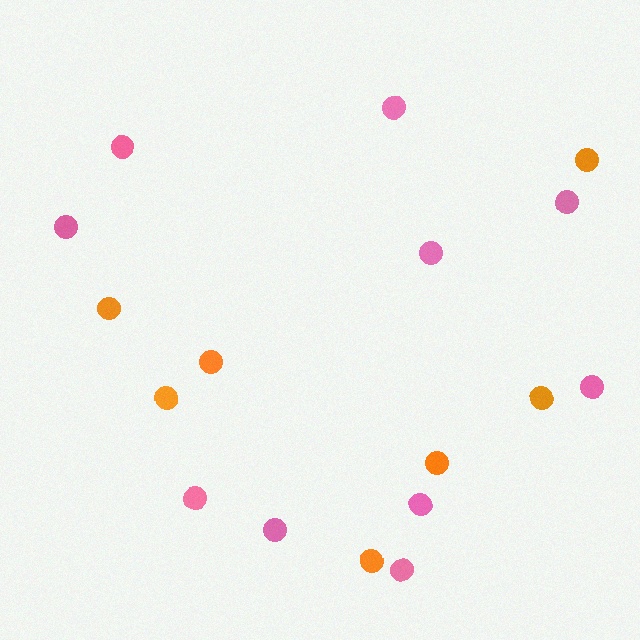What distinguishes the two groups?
There are 2 groups: one group of pink circles (10) and one group of orange circles (7).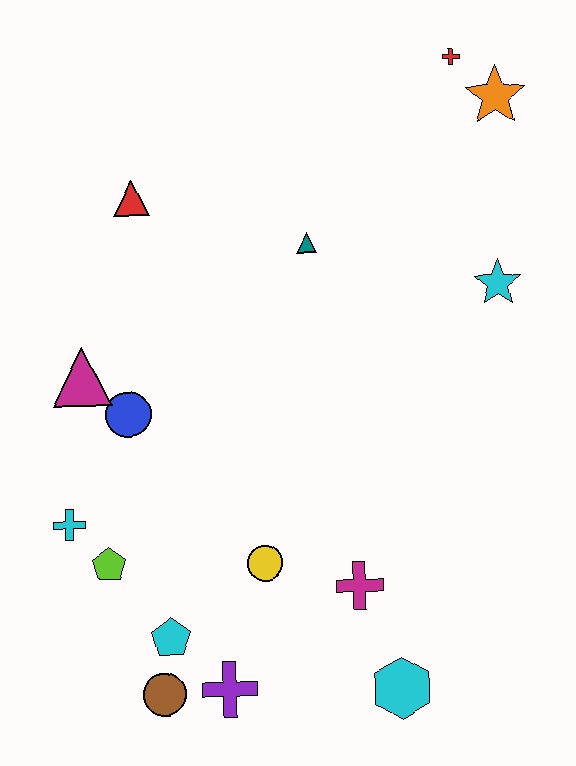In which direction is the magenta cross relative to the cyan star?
The magenta cross is below the cyan star.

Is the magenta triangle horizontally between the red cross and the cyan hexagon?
No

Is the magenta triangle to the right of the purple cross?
No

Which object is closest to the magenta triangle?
The blue circle is closest to the magenta triangle.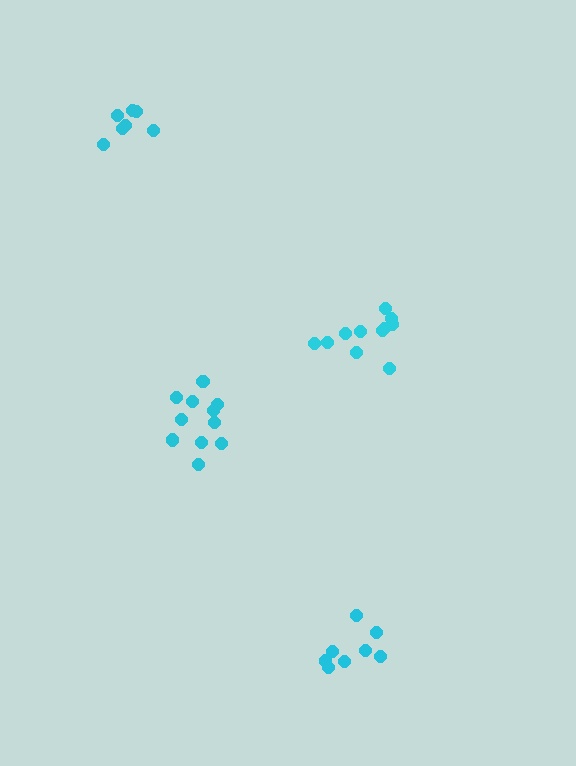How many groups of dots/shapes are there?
There are 4 groups.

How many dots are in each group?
Group 1: 11 dots, Group 2: 7 dots, Group 3: 8 dots, Group 4: 11 dots (37 total).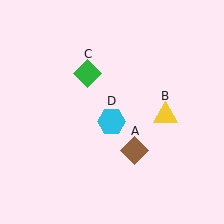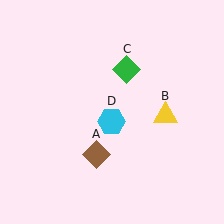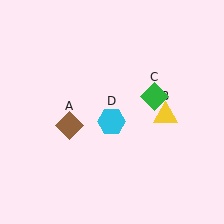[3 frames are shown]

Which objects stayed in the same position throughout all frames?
Yellow triangle (object B) and cyan hexagon (object D) remained stationary.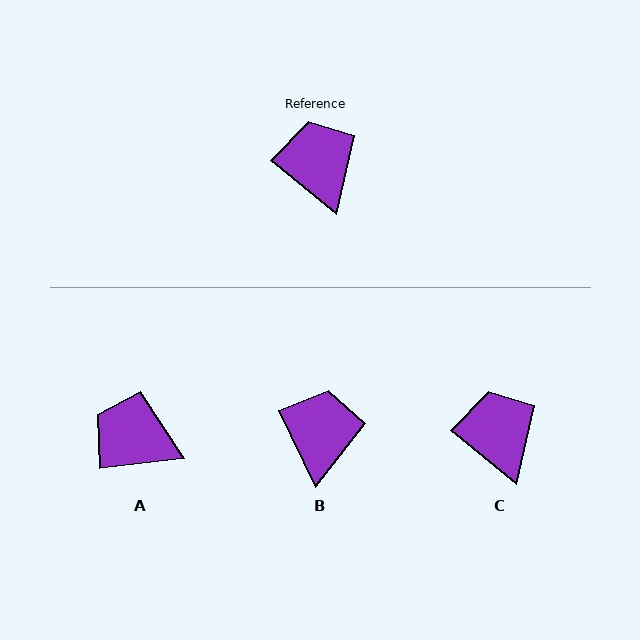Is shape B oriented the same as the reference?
No, it is off by about 25 degrees.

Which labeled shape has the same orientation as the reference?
C.